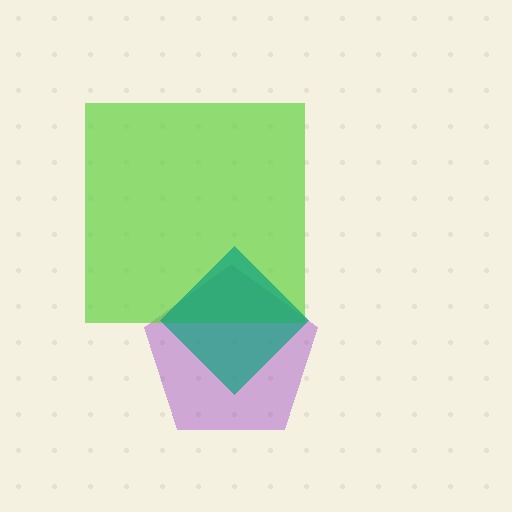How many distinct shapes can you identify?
There are 3 distinct shapes: a purple pentagon, a lime square, a teal diamond.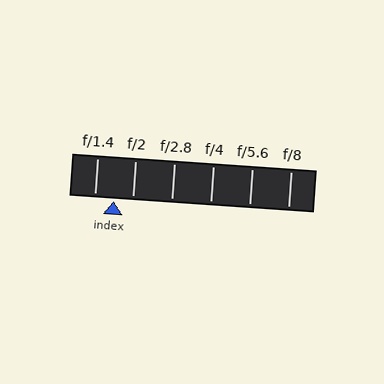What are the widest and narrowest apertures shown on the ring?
The widest aperture shown is f/1.4 and the narrowest is f/8.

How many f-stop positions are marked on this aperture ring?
There are 6 f-stop positions marked.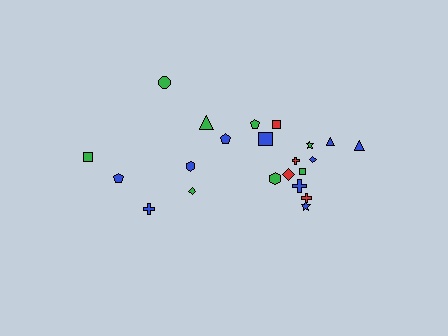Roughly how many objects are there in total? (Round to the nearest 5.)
Roughly 20 objects in total.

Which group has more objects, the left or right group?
The right group.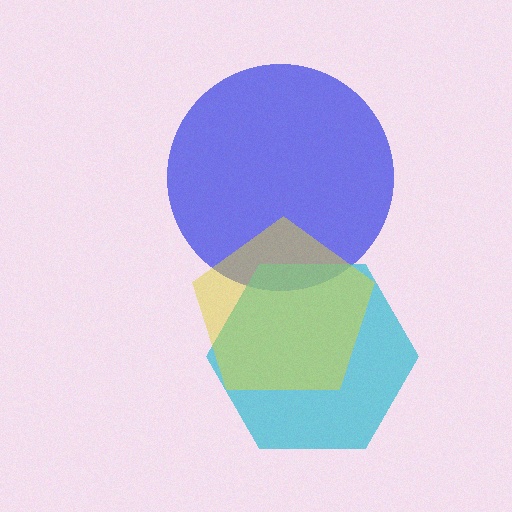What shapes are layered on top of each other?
The layered shapes are: a blue circle, a cyan hexagon, a yellow pentagon.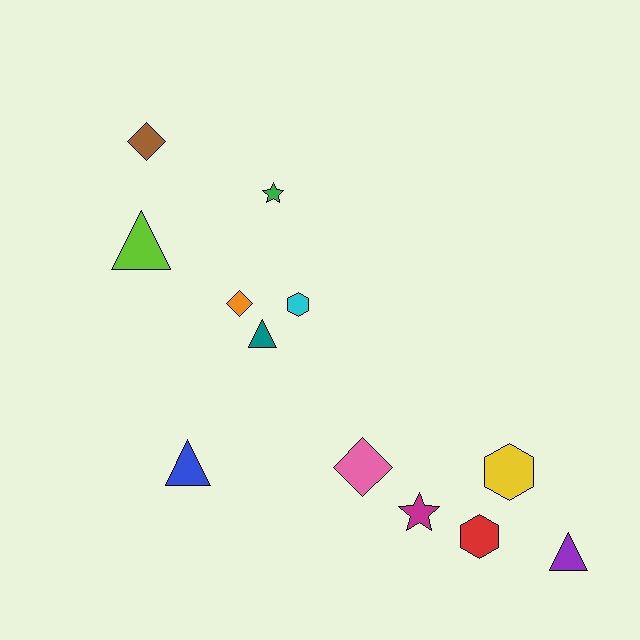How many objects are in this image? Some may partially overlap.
There are 12 objects.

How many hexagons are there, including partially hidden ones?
There are 3 hexagons.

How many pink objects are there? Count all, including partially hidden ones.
There is 1 pink object.